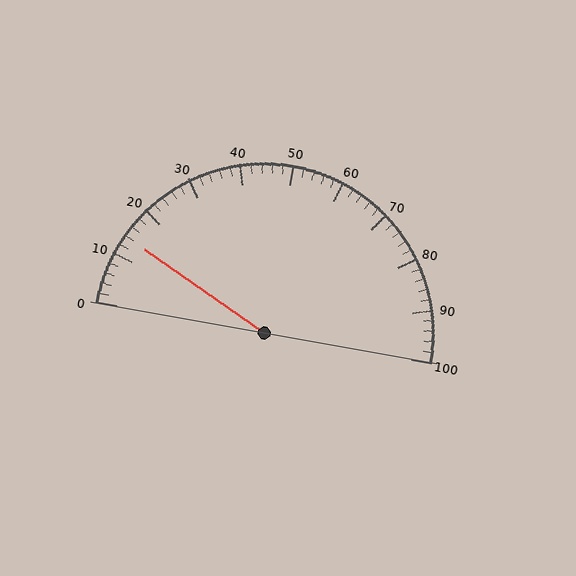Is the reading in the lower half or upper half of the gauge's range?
The reading is in the lower half of the range (0 to 100).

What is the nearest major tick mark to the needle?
The nearest major tick mark is 10.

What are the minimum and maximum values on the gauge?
The gauge ranges from 0 to 100.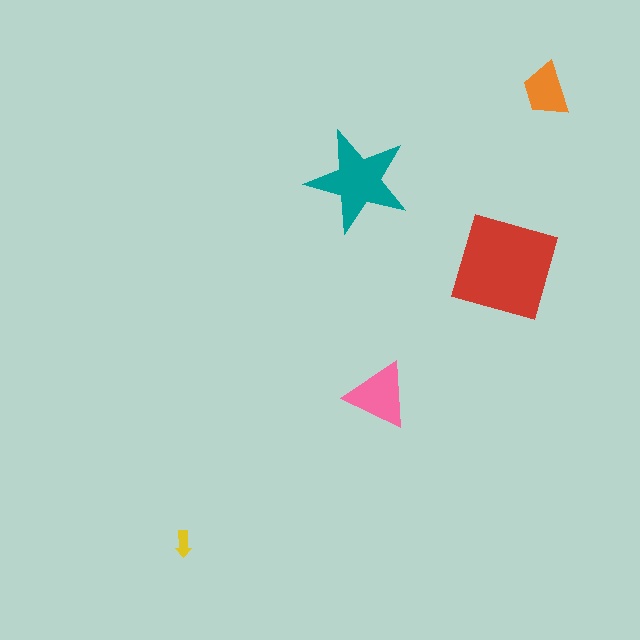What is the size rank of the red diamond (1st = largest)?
1st.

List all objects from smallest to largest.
The yellow arrow, the orange trapezoid, the pink triangle, the teal star, the red diamond.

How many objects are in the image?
There are 5 objects in the image.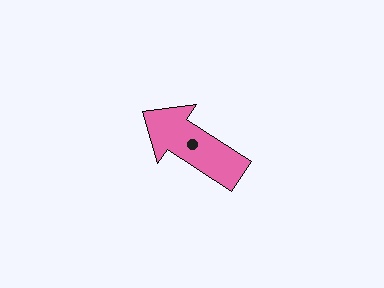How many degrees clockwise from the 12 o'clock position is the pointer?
Approximately 303 degrees.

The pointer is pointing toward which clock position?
Roughly 10 o'clock.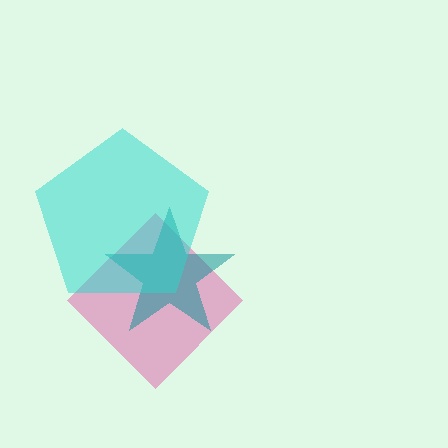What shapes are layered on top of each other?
The layered shapes are: a pink diamond, a teal star, a cyan pentagon.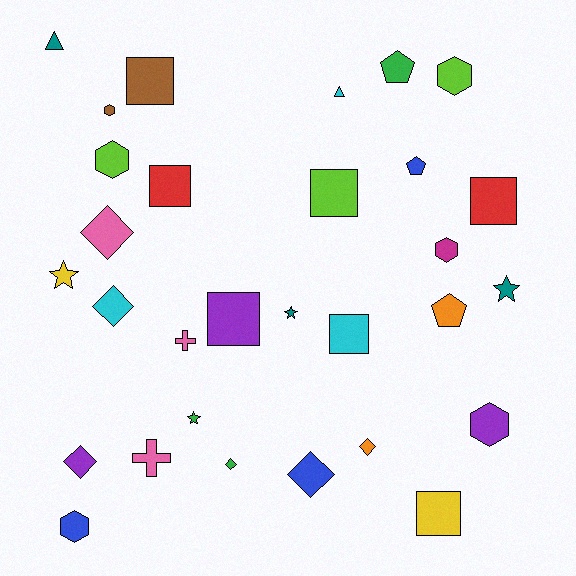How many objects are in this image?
There are 30 objects.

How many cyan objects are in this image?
There are 3 cyan objects.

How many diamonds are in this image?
There are 6 diamonds.